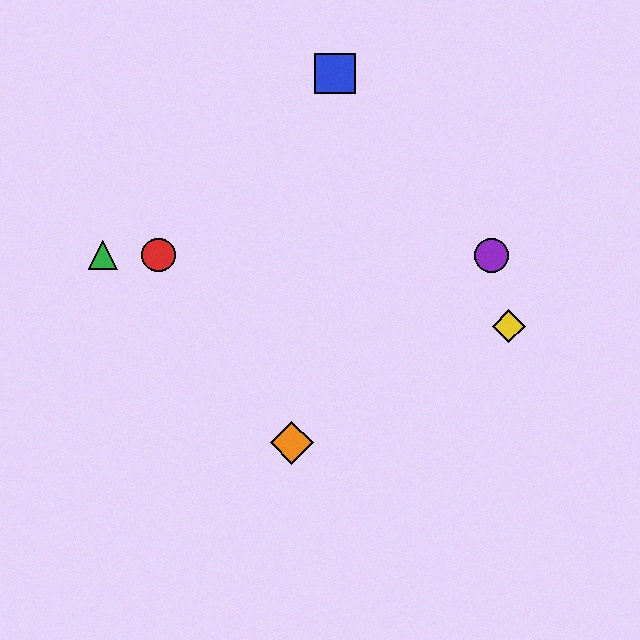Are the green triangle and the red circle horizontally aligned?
Yes, both are at y≈255.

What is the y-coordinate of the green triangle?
The green triangle is at y≈255.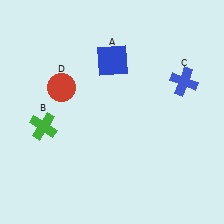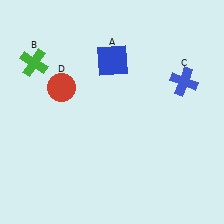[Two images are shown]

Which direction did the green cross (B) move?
The green cross (B) moved up.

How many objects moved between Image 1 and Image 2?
1 object moved between the two images.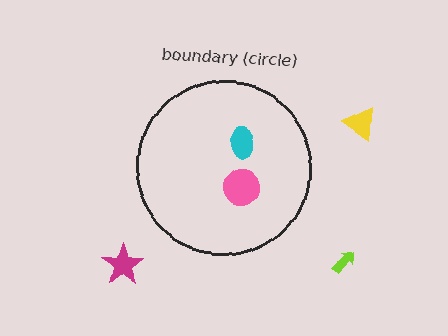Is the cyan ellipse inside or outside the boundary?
Inside.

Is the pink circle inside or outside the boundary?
Inside.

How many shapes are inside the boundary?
2 inside, 3 outside.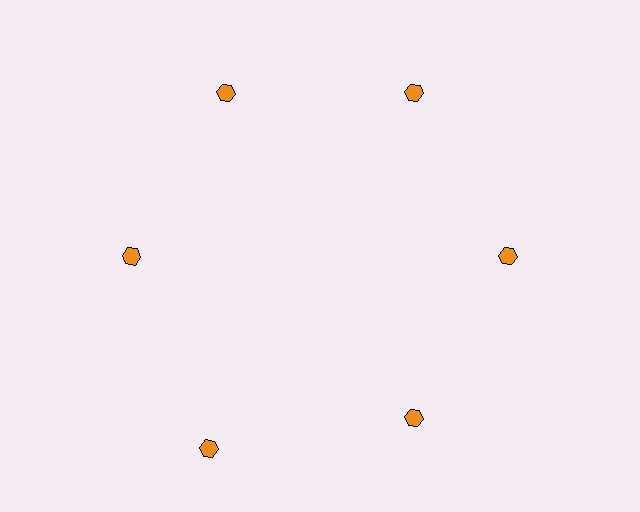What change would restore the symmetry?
The symmetry would be restored by moving it inward, back onto the ring so that all 6 hexagons sit at equal angles and equal distance from the center.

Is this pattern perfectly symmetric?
No. The 6 orange hexagons are arranged in a ring, but one element near the 7 o'clock position is pushed outward from the center, breaking the 6-fold rotational symmetry.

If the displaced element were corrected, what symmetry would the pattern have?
It would have 6-fold rotational symmetry — the pattern would map onto itself every 60 degrees.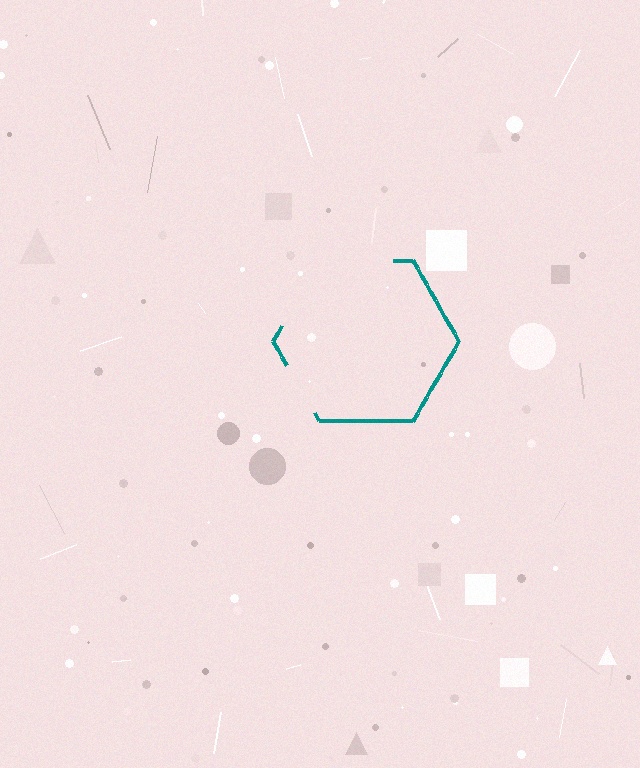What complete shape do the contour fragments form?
The contour fragments form a hexagon.